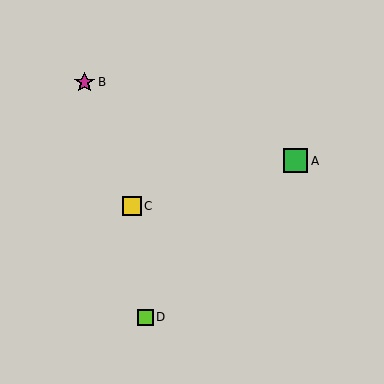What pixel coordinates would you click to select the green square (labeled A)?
Click at (296, 161) to select the green square A.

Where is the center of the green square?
The center of the green square is at (296, 161).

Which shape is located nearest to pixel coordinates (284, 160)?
The green square (labeled A) at (296, 161) is nearest to that location.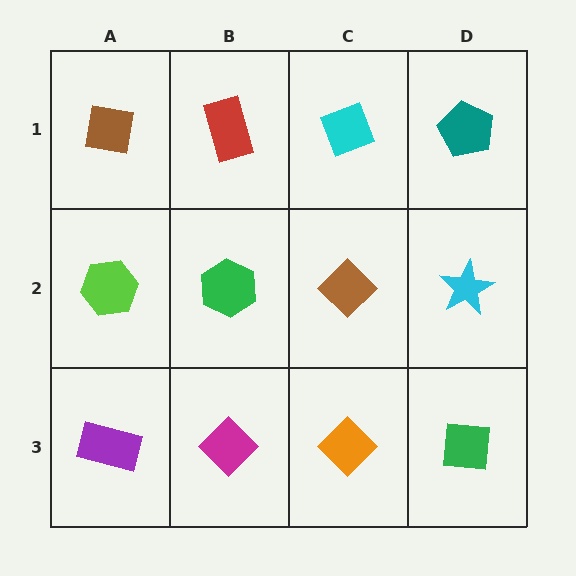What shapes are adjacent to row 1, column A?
A lime hexagon (row 2, column A), a red rectangle (row 1, column B).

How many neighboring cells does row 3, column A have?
2.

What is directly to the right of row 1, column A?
A red rectangle.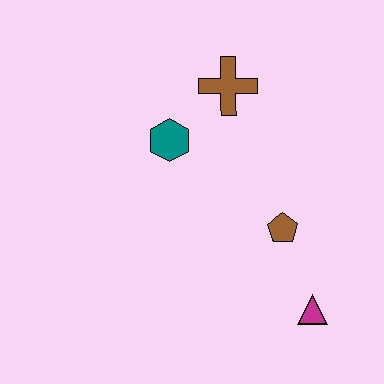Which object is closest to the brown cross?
The teal hexagon is closest to the brown cross.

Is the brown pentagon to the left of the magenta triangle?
Yes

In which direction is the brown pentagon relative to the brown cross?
The brown pentagon is below the brown cross.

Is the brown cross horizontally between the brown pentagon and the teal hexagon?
Yes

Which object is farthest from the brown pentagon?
The brown cross is farthest from the brown pentagon.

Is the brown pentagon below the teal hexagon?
Yes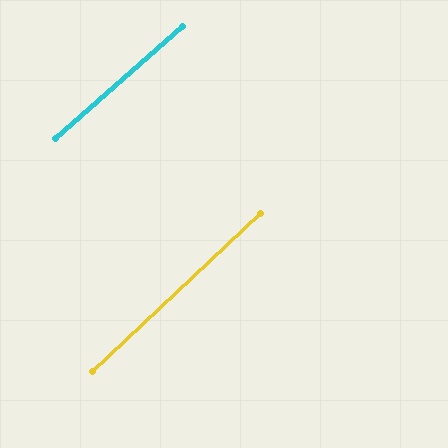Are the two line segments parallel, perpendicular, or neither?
Parallel — their directions differ by only 1.8°.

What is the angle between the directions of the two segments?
Approximately 2 degrees.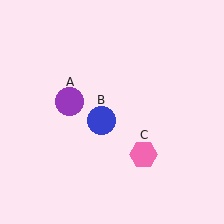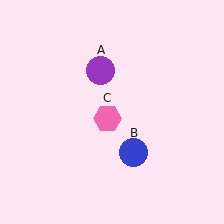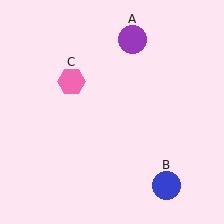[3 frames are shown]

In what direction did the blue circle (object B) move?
The blue circle (object B) moved down and to the right.